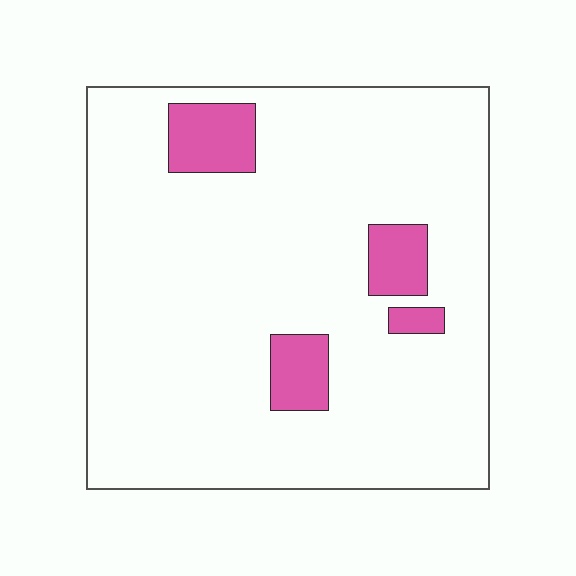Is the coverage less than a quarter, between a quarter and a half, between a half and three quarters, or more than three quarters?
Less than a quarter.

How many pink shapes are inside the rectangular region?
4.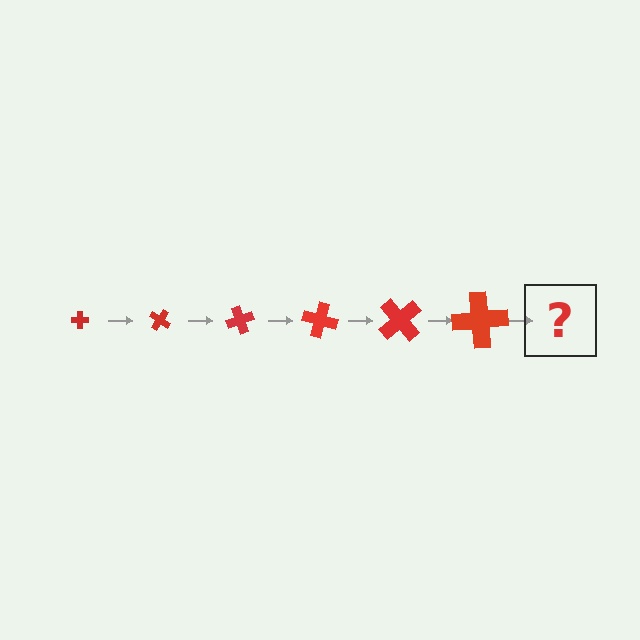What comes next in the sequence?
The next element should be a cross, larger than the previous one and rotated 210 degrees from the start.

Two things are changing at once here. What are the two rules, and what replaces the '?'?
The two rules are that the cross grows larger each step and it rotates 35 degrees each step. The '?' should be a cross, larger than the previous one and rotated 210 degrees from the start.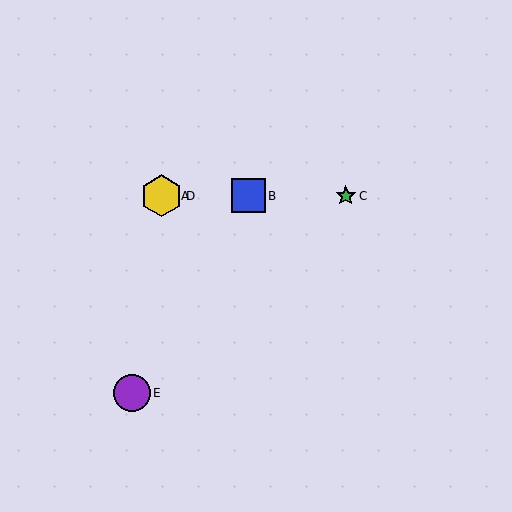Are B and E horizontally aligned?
No, B is at y≈196 and E is at y≈393.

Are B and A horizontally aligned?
Yes, both are at y≈196.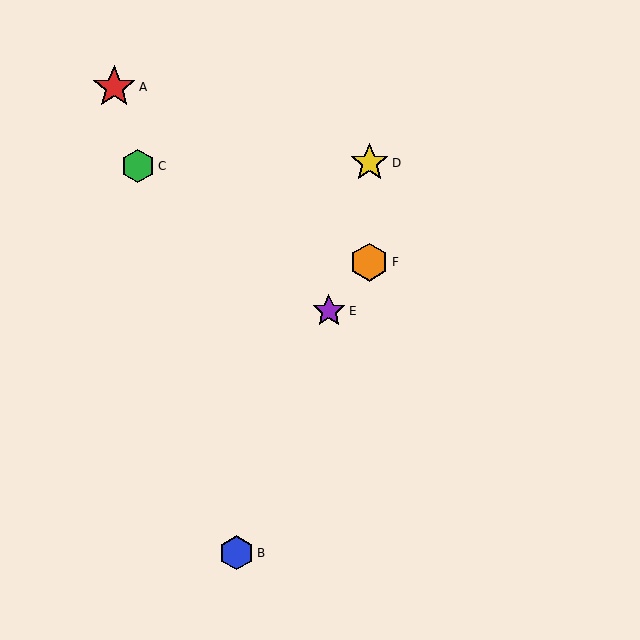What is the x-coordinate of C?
Object C is at x≈138.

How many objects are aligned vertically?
2 objects (D, F) are aligned vertically.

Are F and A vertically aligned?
No, F is at x≈369 and A is at x≈114.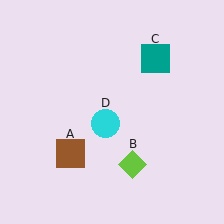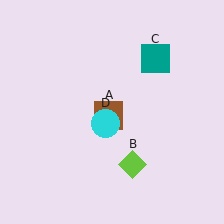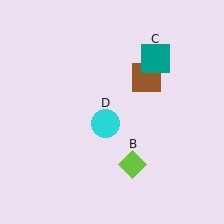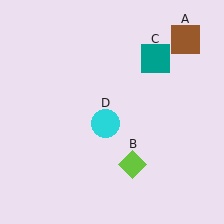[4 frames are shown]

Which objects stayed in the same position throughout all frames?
Lime diamond (object B) and teal square (object C) and cyan circle (object D) remained stationary.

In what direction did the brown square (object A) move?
The brown square (object A) moved up and to the right.